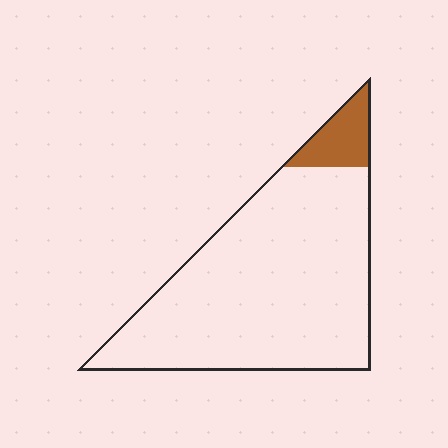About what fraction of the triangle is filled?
About one tenth (1/10).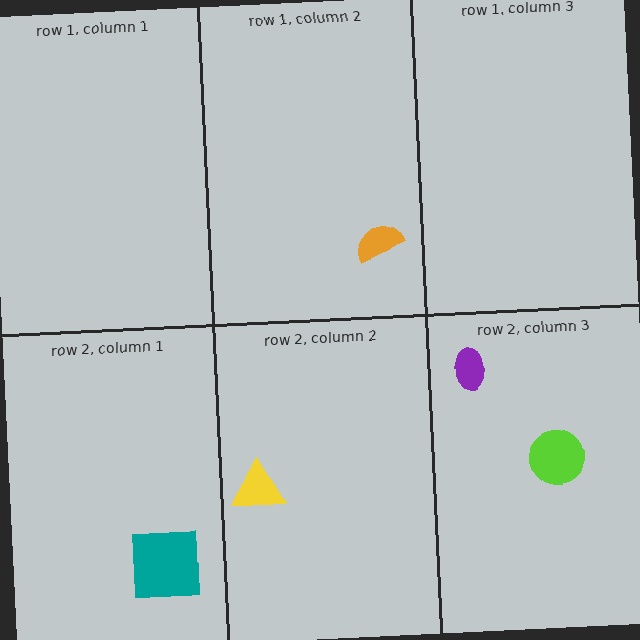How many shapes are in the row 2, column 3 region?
2.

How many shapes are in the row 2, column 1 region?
1.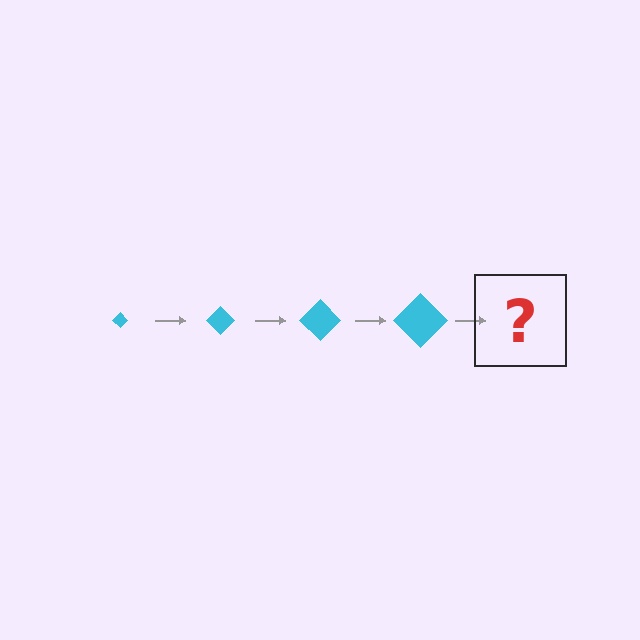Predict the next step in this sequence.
The next step is a cyan diamond, larger than the previous one.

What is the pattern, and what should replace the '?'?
The pattern is that the diamond gets progressively larger each step. The '?' should be a cyan diamond, larger than the previous one.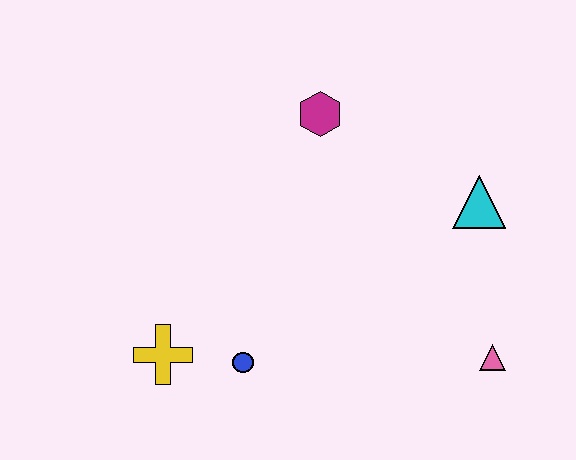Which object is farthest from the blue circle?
The cyan triangle is farthest from the blue circle.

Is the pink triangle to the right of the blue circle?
Yes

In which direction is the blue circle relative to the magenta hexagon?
The blue circle is below the magenta hexagon.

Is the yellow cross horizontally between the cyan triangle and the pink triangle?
No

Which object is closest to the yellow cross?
The blue circle is closest to the yellow cross.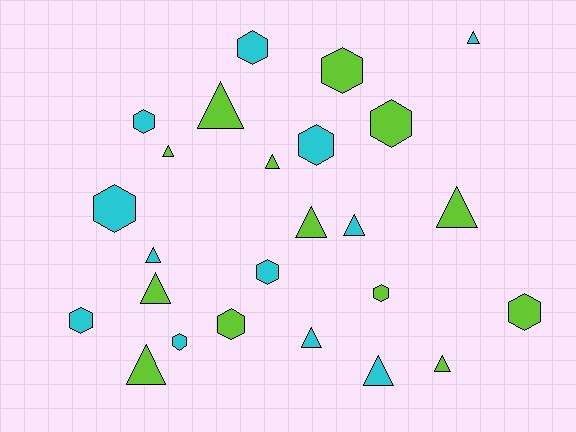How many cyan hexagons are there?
There are 7 cyan hexagons.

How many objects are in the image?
There are 25 objects.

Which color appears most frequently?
Lime, with 13 objects.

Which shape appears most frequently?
Triangle, with 13 objects.